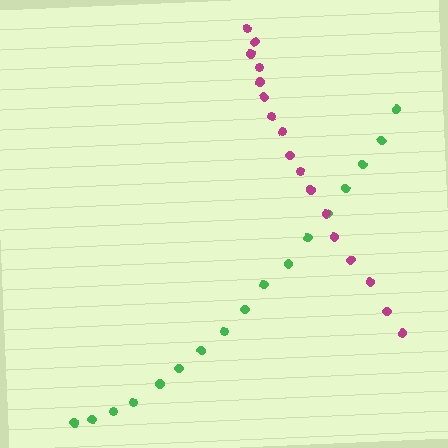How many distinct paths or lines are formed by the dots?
There are 2 distinct paths.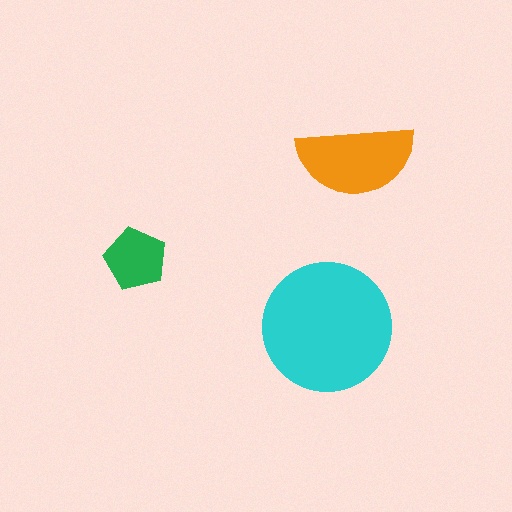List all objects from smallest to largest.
The green pentagon, the orange semicircle, the cyan circle.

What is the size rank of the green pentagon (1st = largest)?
3rd.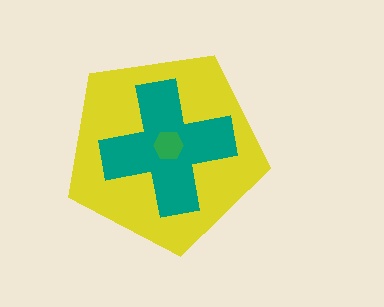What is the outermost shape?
The yellow pentagon.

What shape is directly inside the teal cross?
The green hexagon.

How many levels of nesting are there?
3.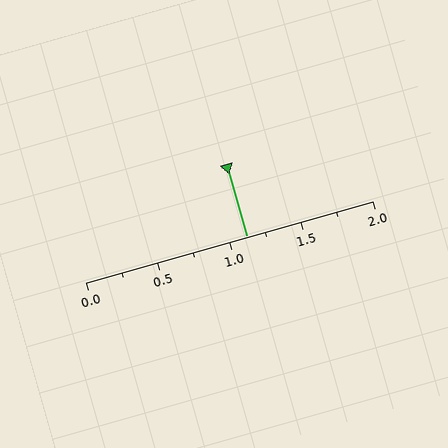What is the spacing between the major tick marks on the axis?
The major ticks are spaced 0.5 apart.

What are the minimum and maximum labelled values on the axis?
The axis runs from 0.0 to 2.0.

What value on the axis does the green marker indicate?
The marker indicates approximately 1.12.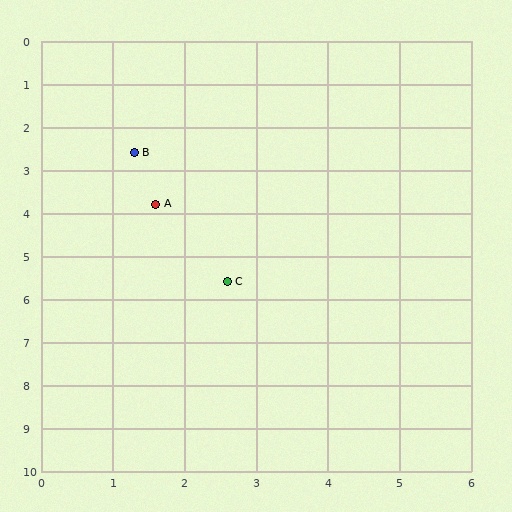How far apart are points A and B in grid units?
Points A and B are about 1.2 grid units apart.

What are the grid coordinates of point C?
Point C is at approximately (2.6, 5.6).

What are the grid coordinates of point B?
Point B is at approximately (1.3, 2.6).